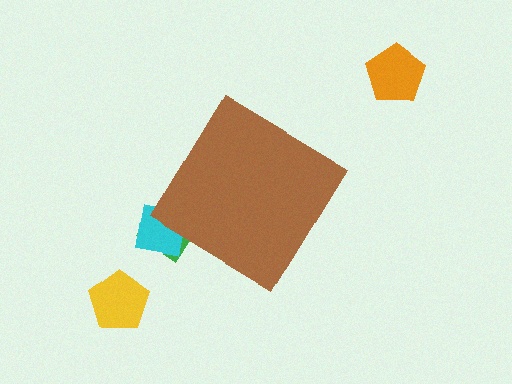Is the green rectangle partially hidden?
Yes, the green rectangle is partially hidden behind the brown diamond.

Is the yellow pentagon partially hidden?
No, the yellow pentagon is fully visible.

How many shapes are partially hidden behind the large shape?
2 shapes are partially hidden.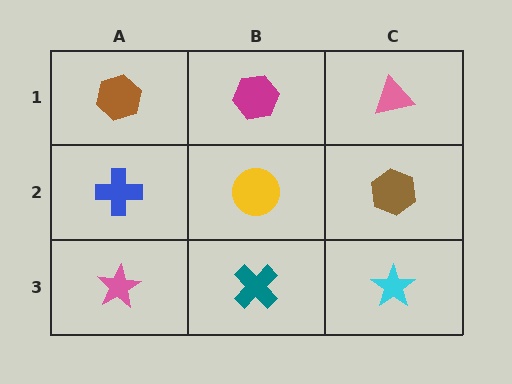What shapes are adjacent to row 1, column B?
A yellow circle (row 2, column B), a brown hexagon (row 1, column A), a pink triangle (row 1, column C).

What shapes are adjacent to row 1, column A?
A blue cross (row 2, column A), a magenta hexagon (row 1, column B).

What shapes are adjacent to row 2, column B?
A magenta hexagon (row 1, column B), a teal cross (row 3, column B), a blue cross (row 2, column A), a brown hexagon (row 2, column C).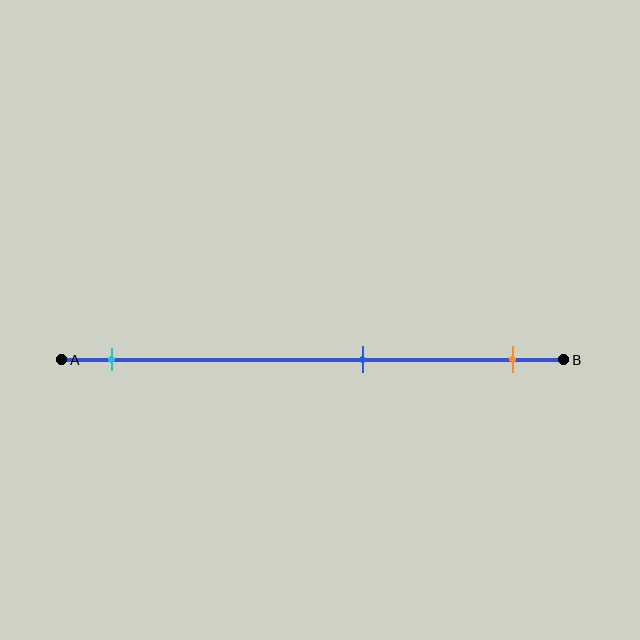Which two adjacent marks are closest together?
The blue and orange marks are the closest adjacent pair.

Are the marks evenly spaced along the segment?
No, the marks are not evenly spaced.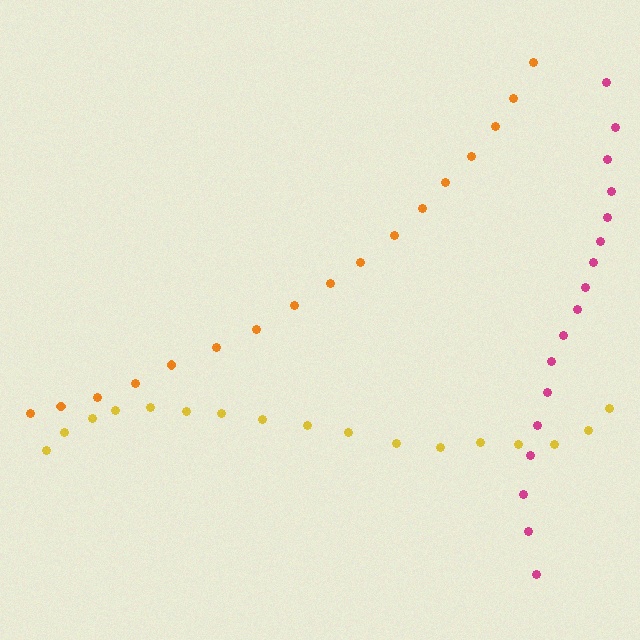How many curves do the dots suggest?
There are 3 distinct paths.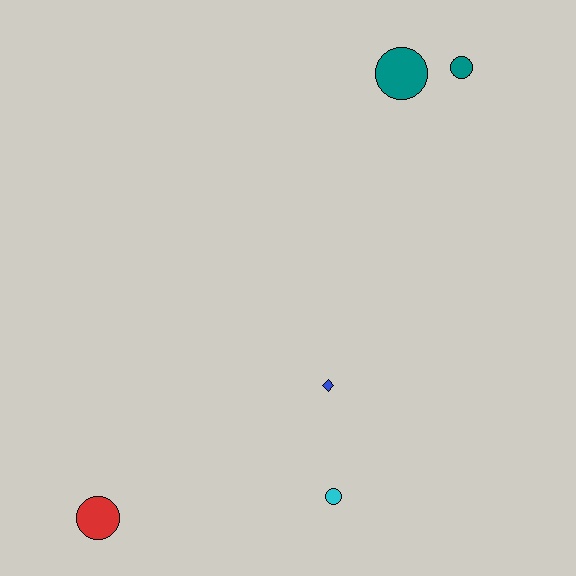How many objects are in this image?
There are 5 objects.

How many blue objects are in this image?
There is 1 blue object.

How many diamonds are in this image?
There is 1 diamond.